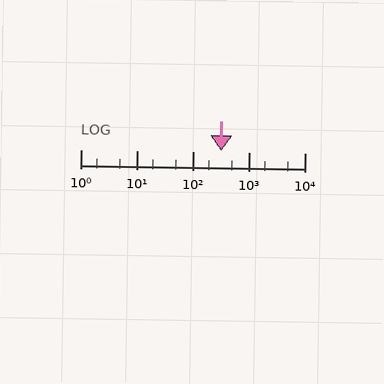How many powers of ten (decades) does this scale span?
The scale spans 4 decades, from 1 to 10000.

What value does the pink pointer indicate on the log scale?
The pointer indicates approximately 320.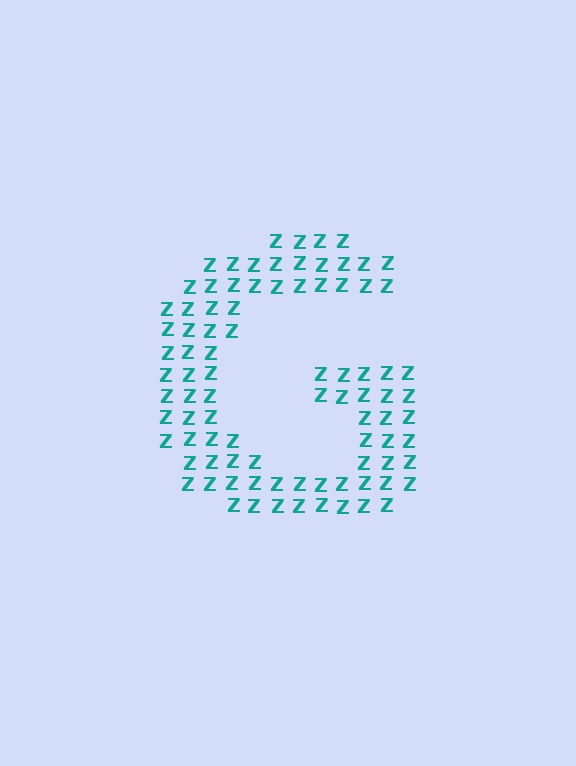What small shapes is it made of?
It is made of small letter Z's.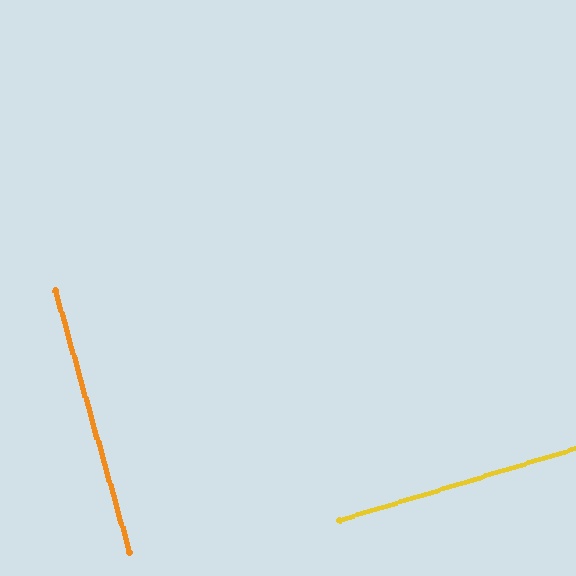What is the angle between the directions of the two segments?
Approximately 89 degrees.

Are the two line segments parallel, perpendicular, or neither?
Perpendicular — they meet at approximately 89°.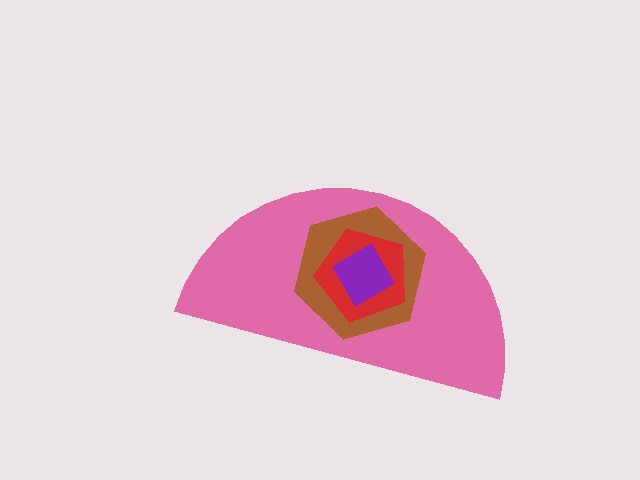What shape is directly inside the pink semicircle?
The brown hexagon.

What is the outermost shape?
The pink semicircle.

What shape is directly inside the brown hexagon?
The red pentagon.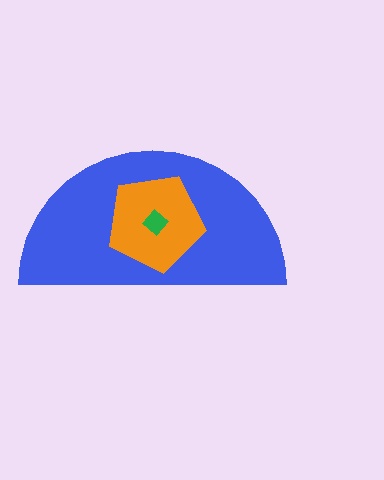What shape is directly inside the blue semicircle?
The orange pentagon.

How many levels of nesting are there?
3.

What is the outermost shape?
The blue semicircle.